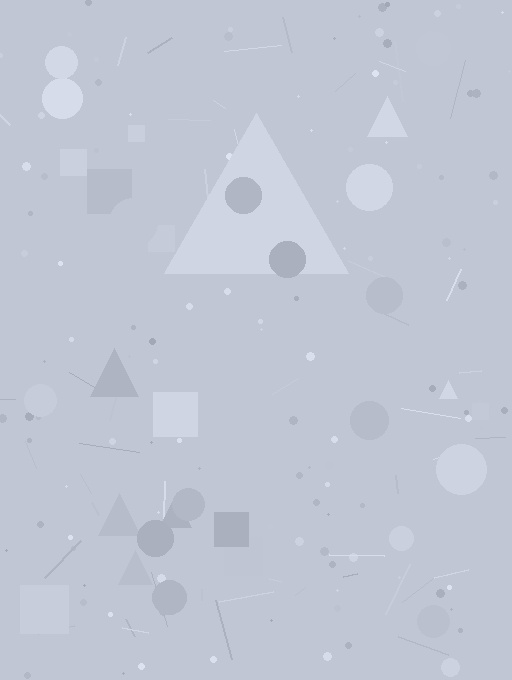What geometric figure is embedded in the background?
A triangle is embedded in the background.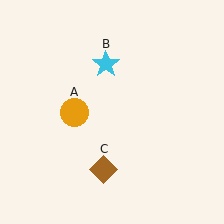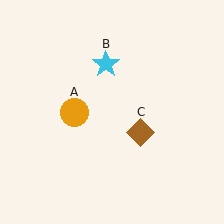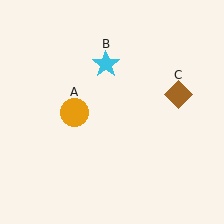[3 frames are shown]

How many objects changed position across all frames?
1 object changed position: brown diamond (object C).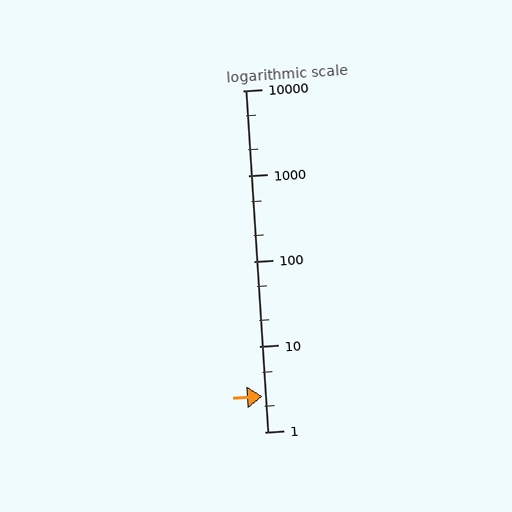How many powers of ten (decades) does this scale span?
The scale spans 4 decades, from 1 to 10000.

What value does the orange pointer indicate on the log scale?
The pointer indicates approximately 2.6.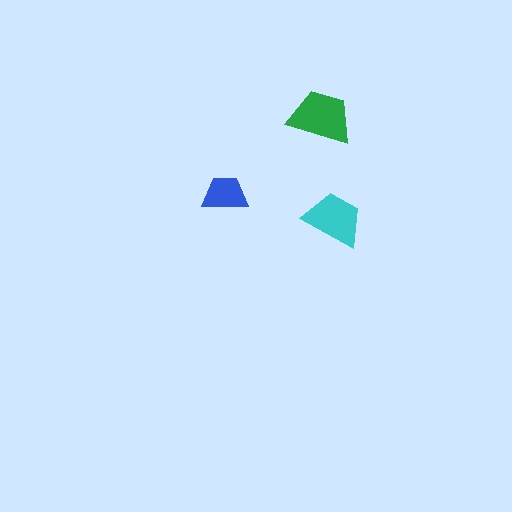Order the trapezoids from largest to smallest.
the green one, the cyan one, the blue one.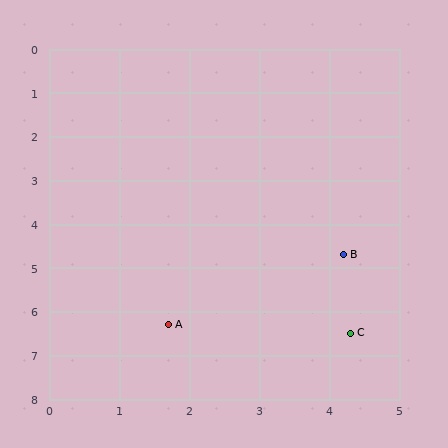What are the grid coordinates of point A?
Point A is at approximately (1.7, 6.3).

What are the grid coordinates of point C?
Point C is at approximately (4.3, 6.5).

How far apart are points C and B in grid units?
Points C and B are about 1.8 grid units apart.